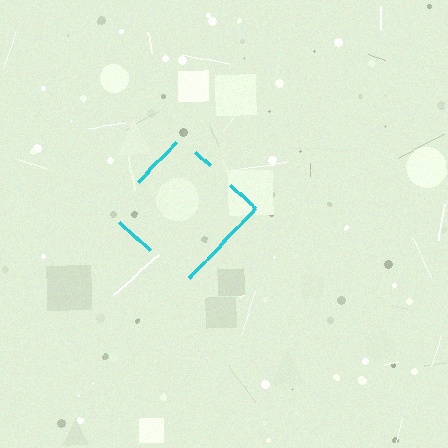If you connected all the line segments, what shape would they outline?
They would outline a diamond.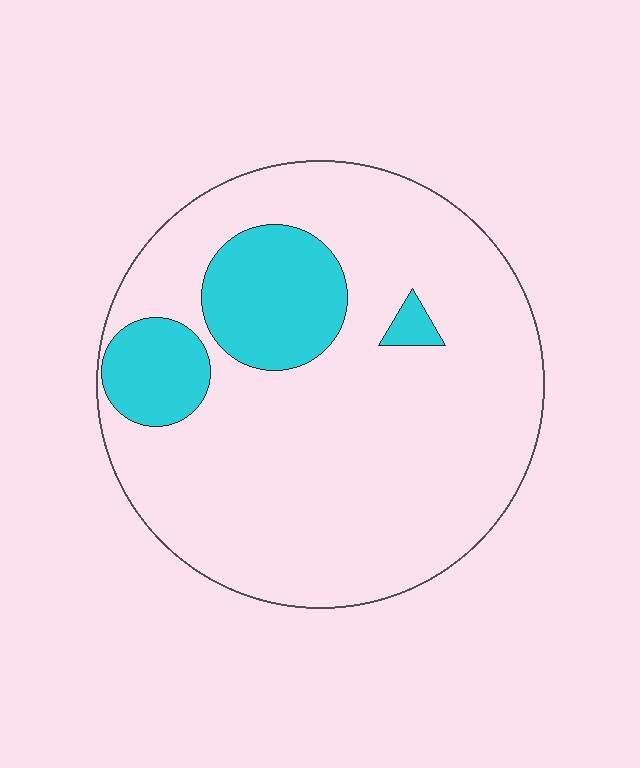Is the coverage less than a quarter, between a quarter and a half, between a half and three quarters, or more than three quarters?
Less than a quarter.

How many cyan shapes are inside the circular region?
3.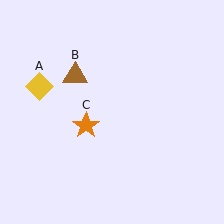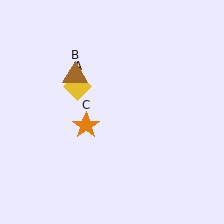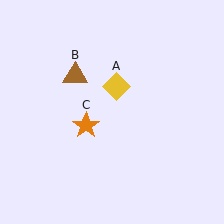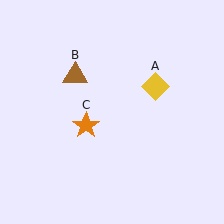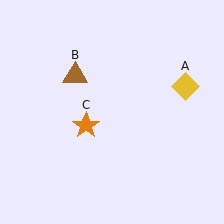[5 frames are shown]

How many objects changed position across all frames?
1 object changed position: yellow diamond (object A).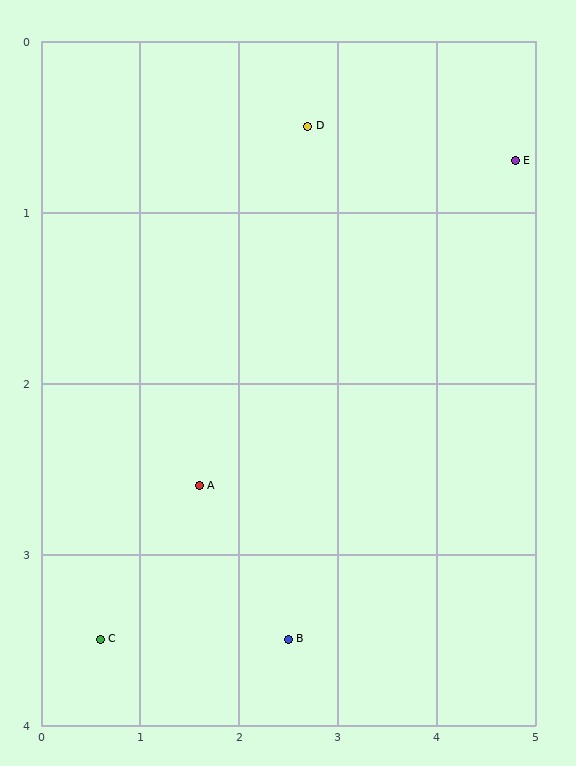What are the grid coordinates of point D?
Point D is at approximately (2.7, 0.5).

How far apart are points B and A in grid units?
Points B and A are about 1.3 grid units apart.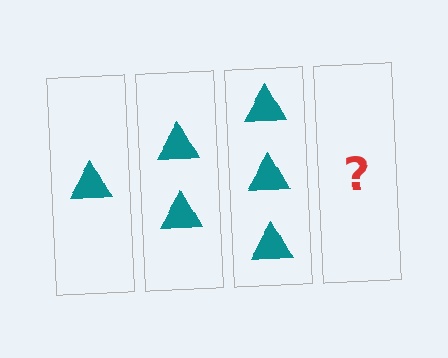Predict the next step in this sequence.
The next step is 4 triangles.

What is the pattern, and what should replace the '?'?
The pattern is that each step adds one more triangle. The '?' should be 4 triangles.